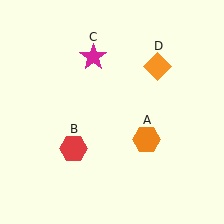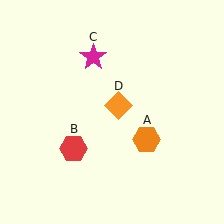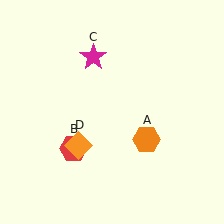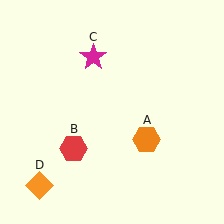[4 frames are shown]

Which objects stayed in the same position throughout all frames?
Orange hexagon (object A) and red hexagon (object B) and magenta star (object C) remained stationary.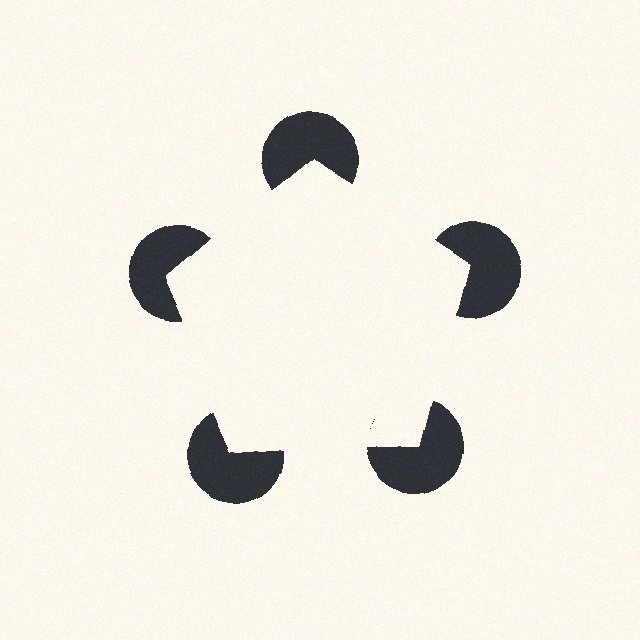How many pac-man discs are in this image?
There are 5 — one at each vertex of the illusory pentagon.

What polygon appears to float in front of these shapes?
An illusory pentagon — its edges are inferred from the aligned wedge cuts in the pac-man discs, not physically drawn.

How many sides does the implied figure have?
5 sides.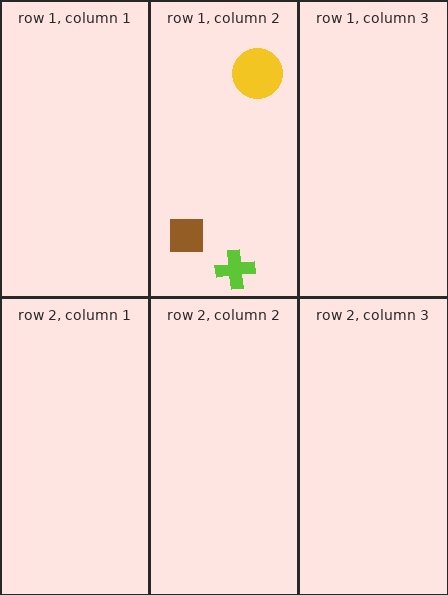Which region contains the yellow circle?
The row 1, column 2 region.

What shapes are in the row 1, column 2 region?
The brown square, the yellow circle, the lime cross.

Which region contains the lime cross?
The row 1, column 2 region.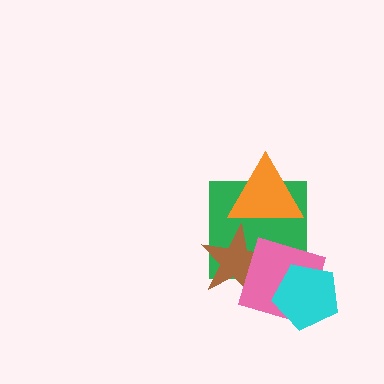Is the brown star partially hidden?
Yes, it is partially covered by another shape.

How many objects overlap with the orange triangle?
2 objects overlap with the orange triangle.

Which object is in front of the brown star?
The pink diamond is in front of the brown star.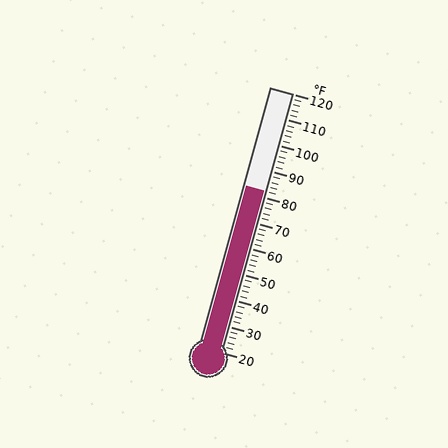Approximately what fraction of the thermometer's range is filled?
The thermometer is filled to approximately 60% of its range.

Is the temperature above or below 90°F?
The temperature is below 90°F.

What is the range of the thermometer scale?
The thermometer scale ranges from 20°F to 120°F.